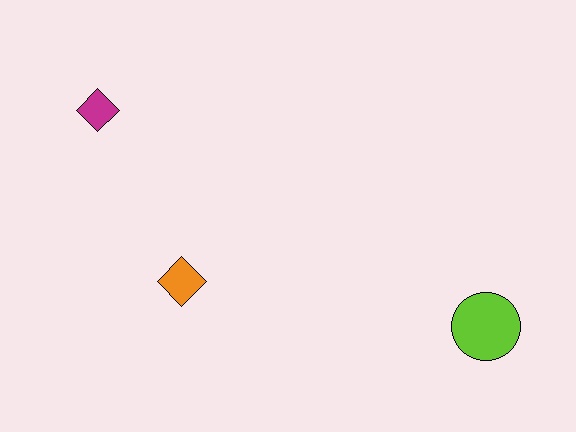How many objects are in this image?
There are 3 objects.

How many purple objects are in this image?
There are no purple objects.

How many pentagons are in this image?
There are no pentagons.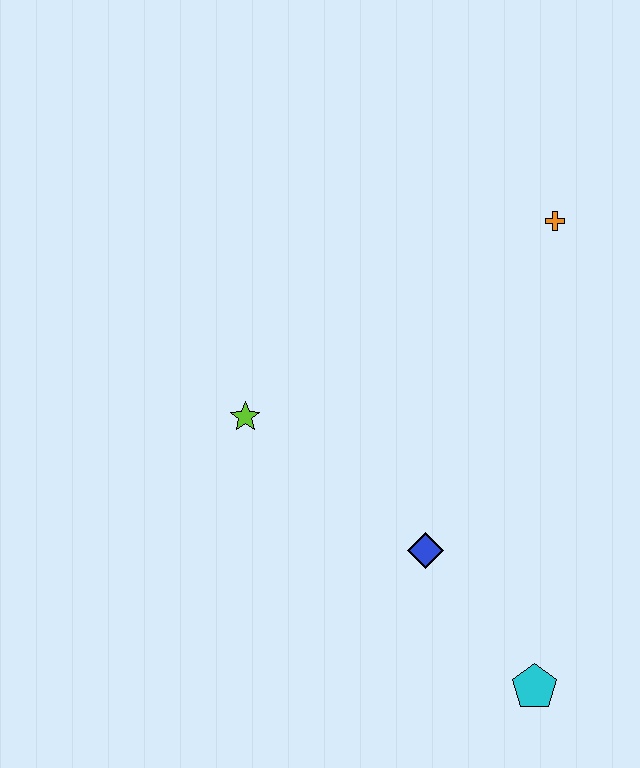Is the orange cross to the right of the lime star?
Yes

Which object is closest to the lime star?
The blue diamond is closest to the lime star.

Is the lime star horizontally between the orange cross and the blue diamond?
No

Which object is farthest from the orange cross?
The cyan pentagon is farthest from the orange cross.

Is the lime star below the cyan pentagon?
No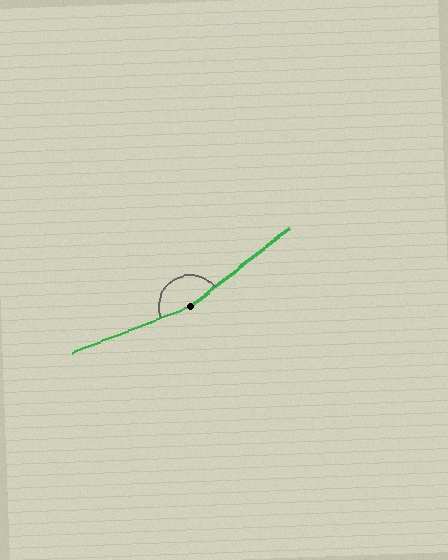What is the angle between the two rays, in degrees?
Approximately 163 degrees.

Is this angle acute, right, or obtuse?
It is obtuse.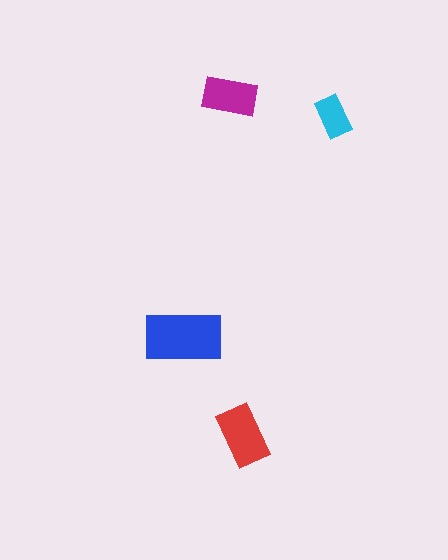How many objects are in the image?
There are 4 objects in the image.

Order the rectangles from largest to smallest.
the blue one, the red one, the magenta one, the cyan one.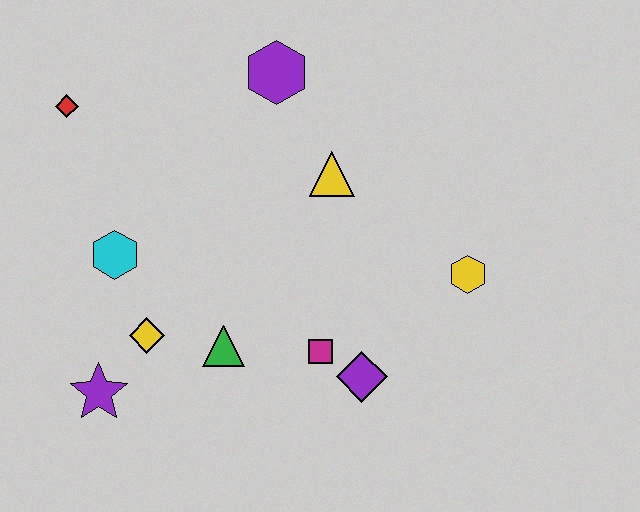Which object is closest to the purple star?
The yellow diamond is closest to the purple star.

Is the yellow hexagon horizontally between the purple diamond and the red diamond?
No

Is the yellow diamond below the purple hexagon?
Yes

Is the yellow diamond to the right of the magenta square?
No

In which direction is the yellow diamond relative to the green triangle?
The yellow diamond is to the left of the green triangle.